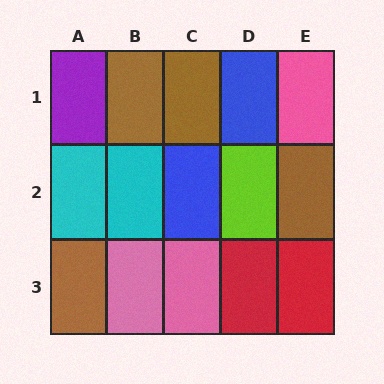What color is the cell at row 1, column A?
Purple.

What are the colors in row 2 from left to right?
Cyan, cyan, blue, lime, brown.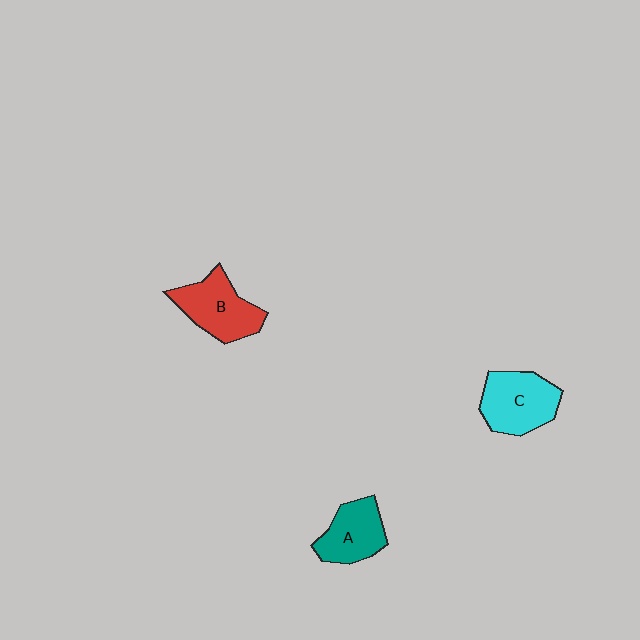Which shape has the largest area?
Shape C (cyan).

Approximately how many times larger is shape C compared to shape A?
Approximately 1.2 times.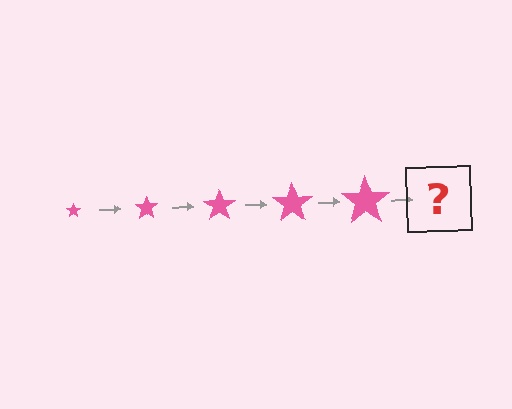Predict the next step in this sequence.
The next step is a pink star, larger than the previous one.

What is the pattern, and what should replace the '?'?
The pattern is that the star gets progressively larger each step. The '?' should be a pink star, larger than the previous one.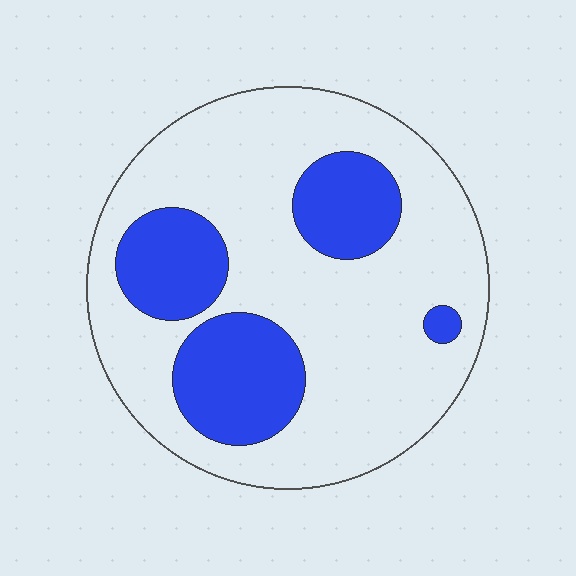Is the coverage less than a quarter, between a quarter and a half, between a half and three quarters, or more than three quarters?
Between a quarter and a half.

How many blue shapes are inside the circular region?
4.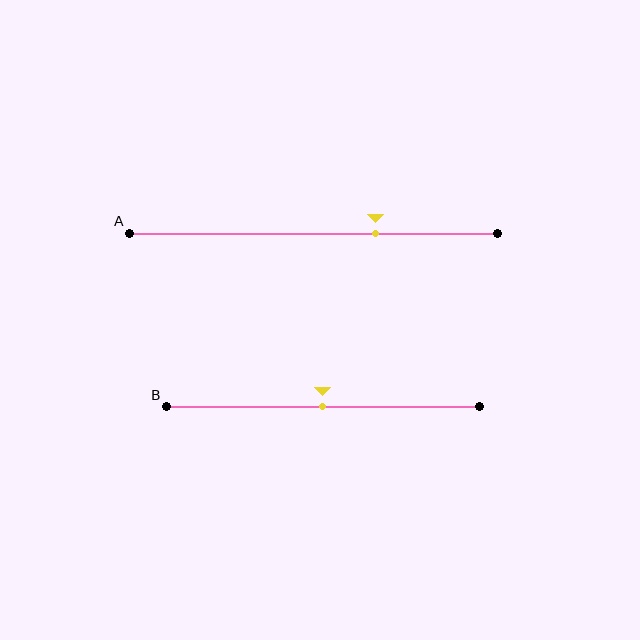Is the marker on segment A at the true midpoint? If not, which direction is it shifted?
No, the marker on segment A is shifted to the right by about 17% of the segment length.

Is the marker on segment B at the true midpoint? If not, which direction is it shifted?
Yes, the marker on segment B is at the true midpoint.